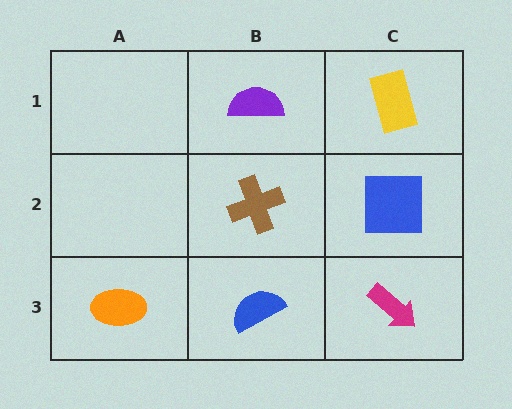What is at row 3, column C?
A magenta arrow.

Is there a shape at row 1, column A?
No, that cell is empty.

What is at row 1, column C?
A yellow rectangle.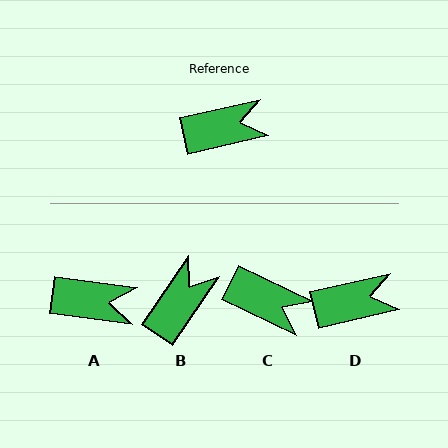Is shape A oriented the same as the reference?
No, it is off by about 21 degrees.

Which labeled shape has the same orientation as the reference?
D.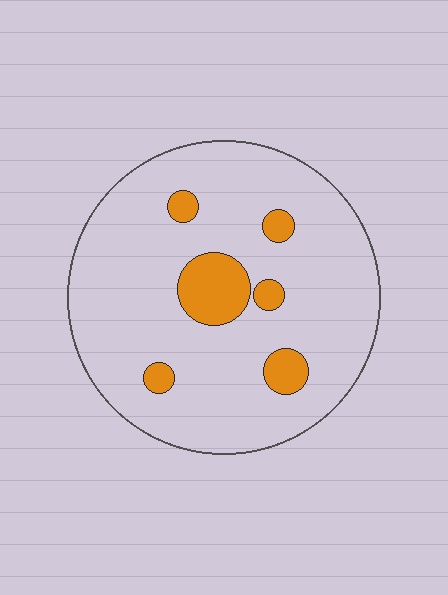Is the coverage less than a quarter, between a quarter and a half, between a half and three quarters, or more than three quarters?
Less than a quarter.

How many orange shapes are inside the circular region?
6.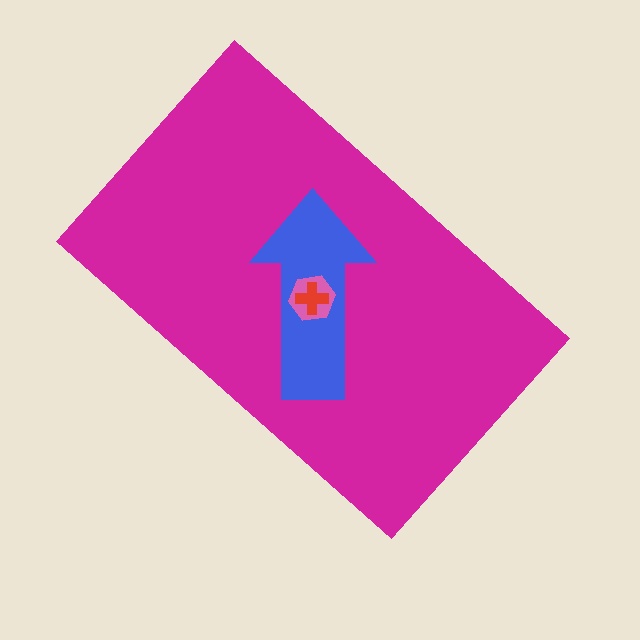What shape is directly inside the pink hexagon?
The red cross.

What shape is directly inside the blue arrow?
The pink hexagon.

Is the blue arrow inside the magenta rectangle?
Yes.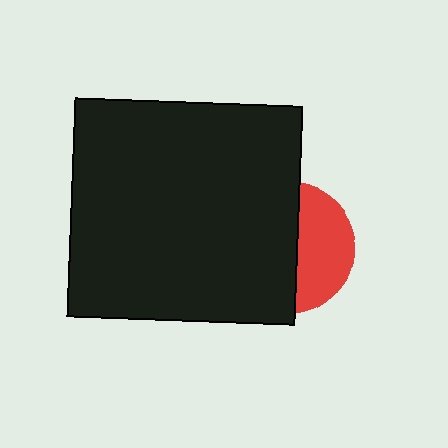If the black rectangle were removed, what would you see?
You would see the complete red circle.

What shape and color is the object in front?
The object in front is a black rectangle.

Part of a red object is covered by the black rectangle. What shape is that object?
It is a circle.